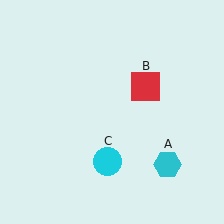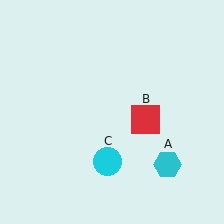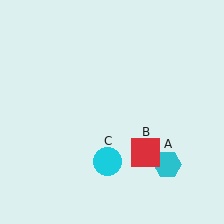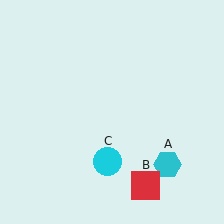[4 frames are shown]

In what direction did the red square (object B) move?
The red square (object B) moved down.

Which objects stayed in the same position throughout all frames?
Cyan hexagon (object A) and cyan circle (object C) remained stationary.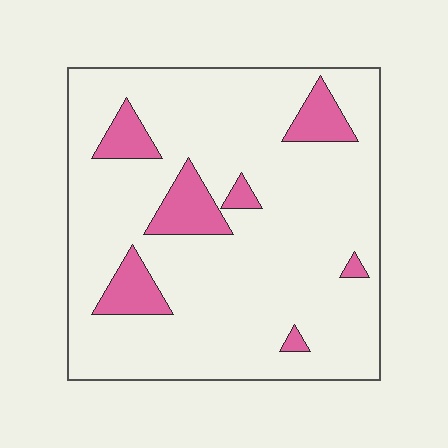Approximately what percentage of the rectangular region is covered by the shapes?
Approximately 15%.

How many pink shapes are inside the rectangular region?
7.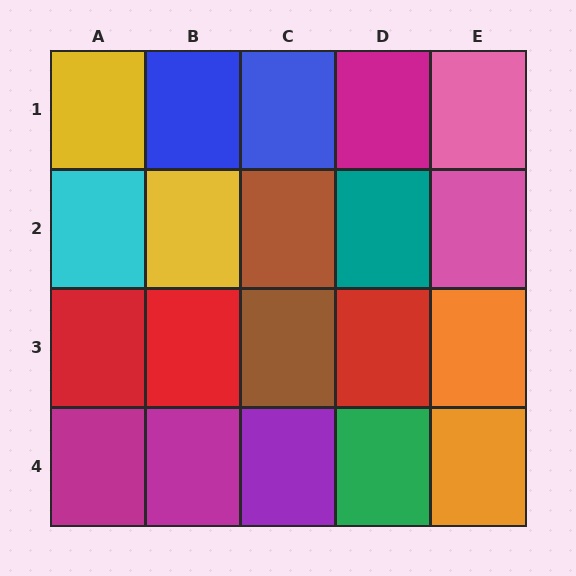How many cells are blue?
2 cells are blue.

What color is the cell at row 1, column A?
Yellow.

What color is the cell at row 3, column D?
Red.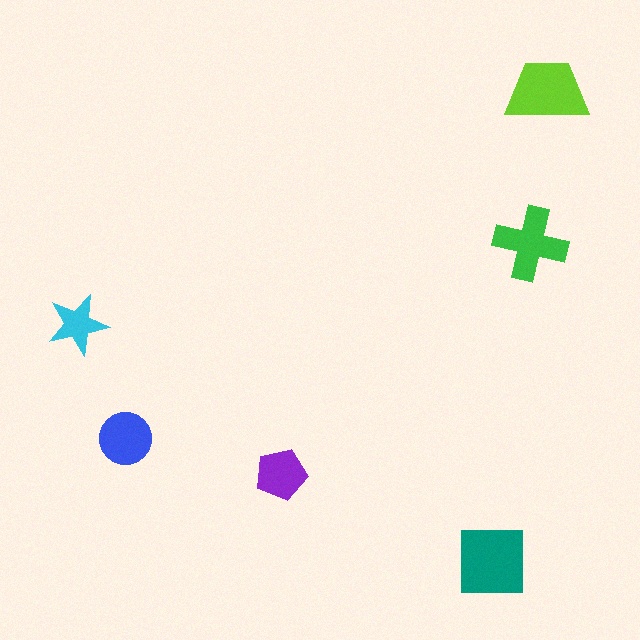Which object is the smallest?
The cyan star.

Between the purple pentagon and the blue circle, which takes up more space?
The blue circle.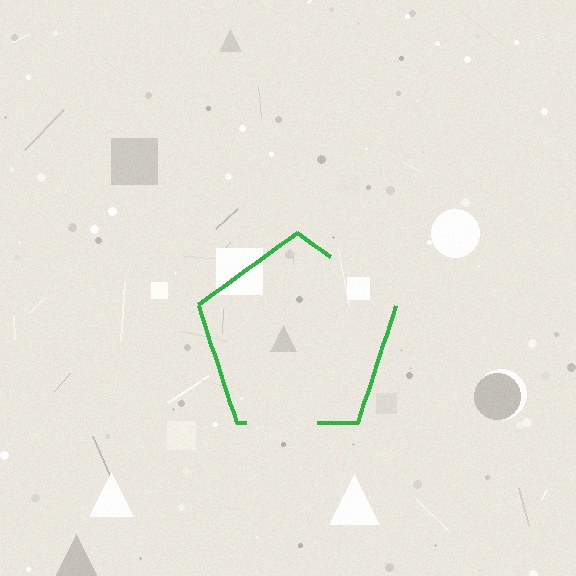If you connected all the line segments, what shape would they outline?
They would outline a pentagon.